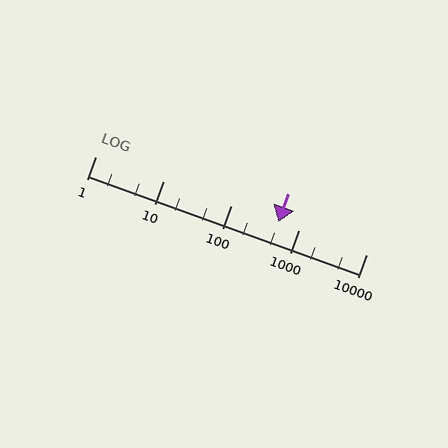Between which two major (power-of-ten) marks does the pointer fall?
The pointer is between 100 and 1000.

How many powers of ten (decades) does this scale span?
The scale spans 4 decades, from 1 to 10000.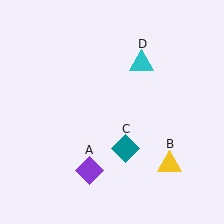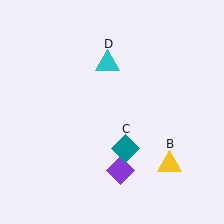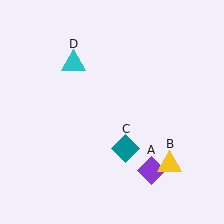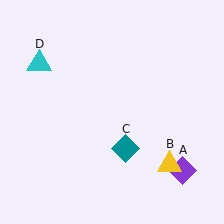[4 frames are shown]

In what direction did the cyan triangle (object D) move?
The cyan triangle (object D) moved left.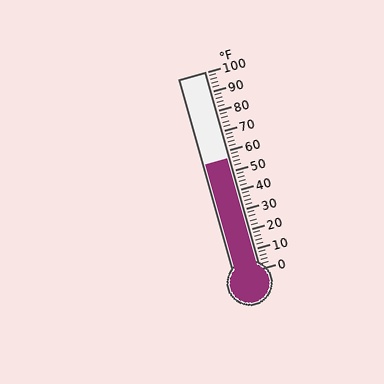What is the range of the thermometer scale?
The thermometer scale ranges from 0°F to 100°F.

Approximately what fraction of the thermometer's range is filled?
The thermometer is filled to approximately 55% of its range.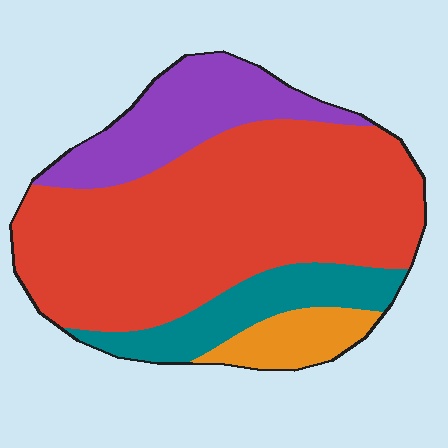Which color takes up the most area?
Red, at roughly 60%.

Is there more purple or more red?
Red.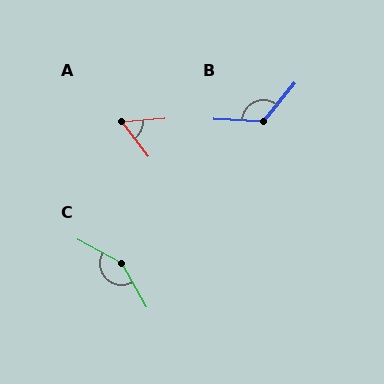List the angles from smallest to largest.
A (56°), B (127°), C (147°).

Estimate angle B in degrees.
Approximately 127 degrees.